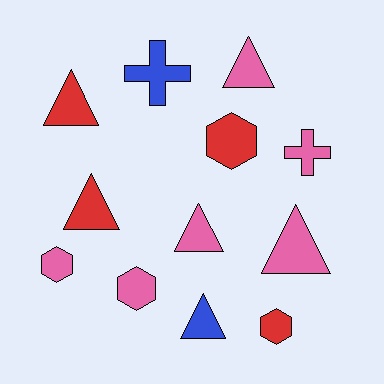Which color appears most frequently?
Pink, with 6 objects.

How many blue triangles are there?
There is 1 blue triangle.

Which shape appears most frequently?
Triangle, with 6 objects.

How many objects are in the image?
There are 12 objects.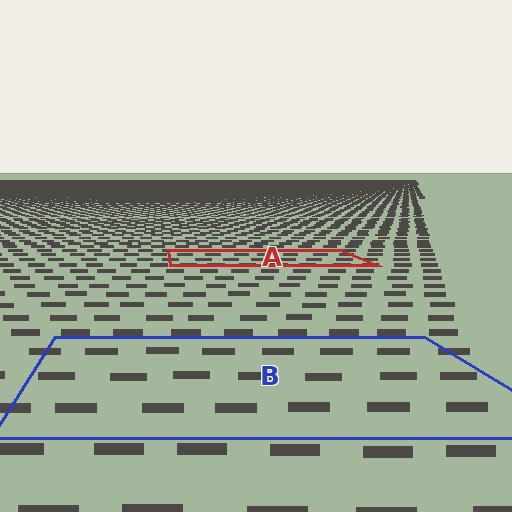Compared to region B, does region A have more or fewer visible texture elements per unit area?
Region A has more texture elements per unit area — they are packed more densely because it is farther away.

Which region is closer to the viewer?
Region B is closer. The texture elements there are larger and more spread out.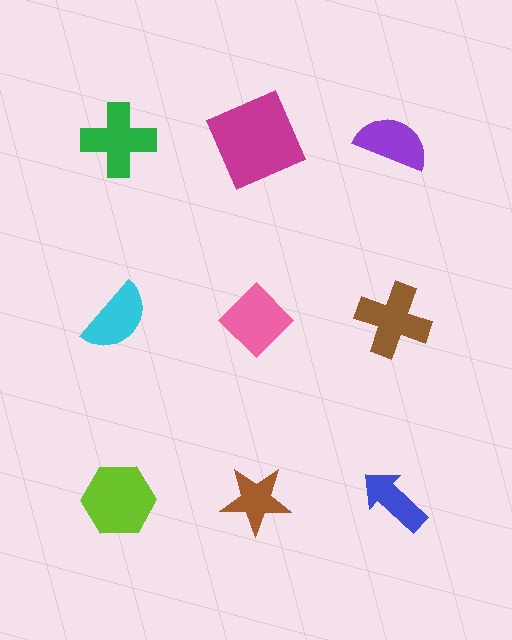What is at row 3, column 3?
A blue arrow.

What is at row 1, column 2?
A magenta square.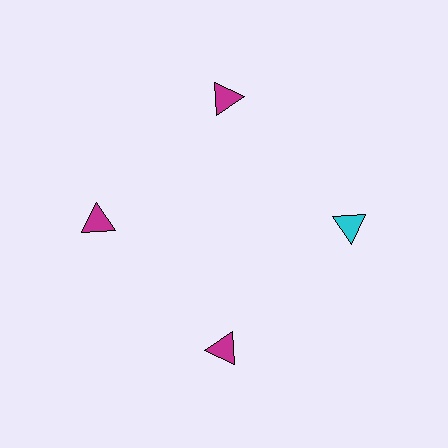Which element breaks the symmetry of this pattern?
The cyan triangle at roughly the 3 o'clock position breaks the symmetry. All other shapes are magenta triangles.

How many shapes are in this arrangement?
There are 4 shapes arranged in a ring pattern.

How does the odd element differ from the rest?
It has a different color: cyan instead of magenta.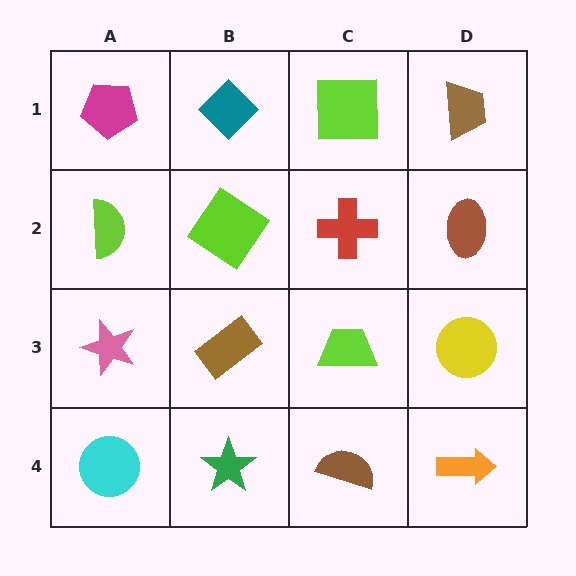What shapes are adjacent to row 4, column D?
A yellow circle (row 3, column D), a brown semicircle (row 4, column C).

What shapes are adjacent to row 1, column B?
A lime diamond (row 2, column B), a magenta pentagon (row 1, column A), a lime square (row 1, column C).